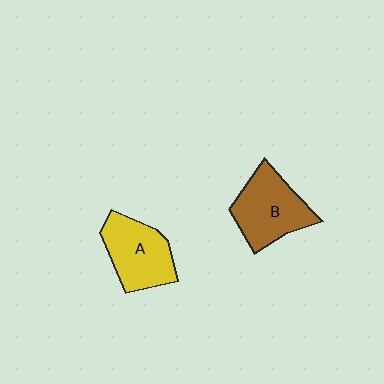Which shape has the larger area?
Shape B (brown).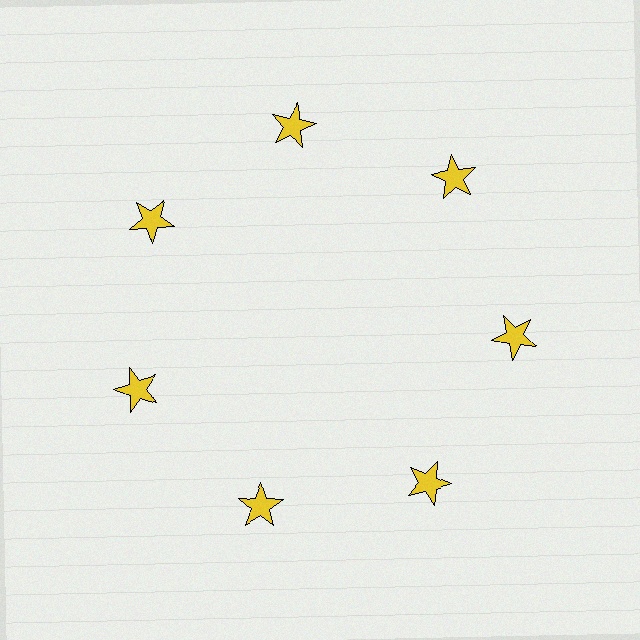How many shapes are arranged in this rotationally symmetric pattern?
There are 7 shapes, arranged in 7 groups of 1.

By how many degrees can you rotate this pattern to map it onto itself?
The pattern maps onto itself every 51 degrees of rotation.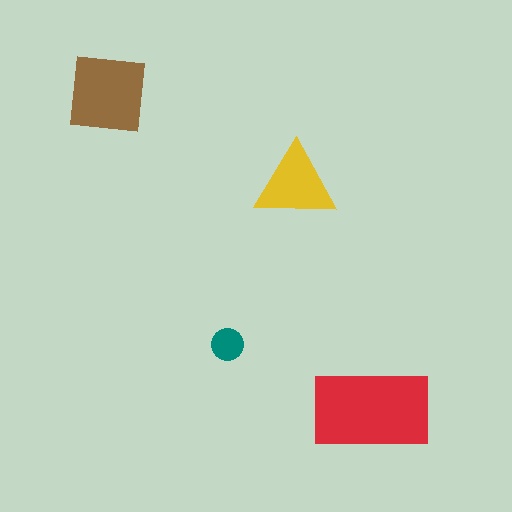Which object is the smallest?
The teal circle.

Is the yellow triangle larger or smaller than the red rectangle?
Smaller.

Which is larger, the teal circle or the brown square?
The brown square.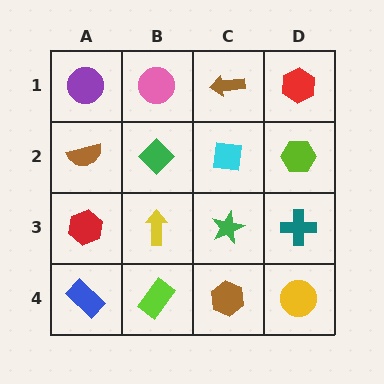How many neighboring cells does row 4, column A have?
2.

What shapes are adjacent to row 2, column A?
A purple circle (row 1, column A), a red hexagon (row 3, column A), a green diamond (row 2, column B).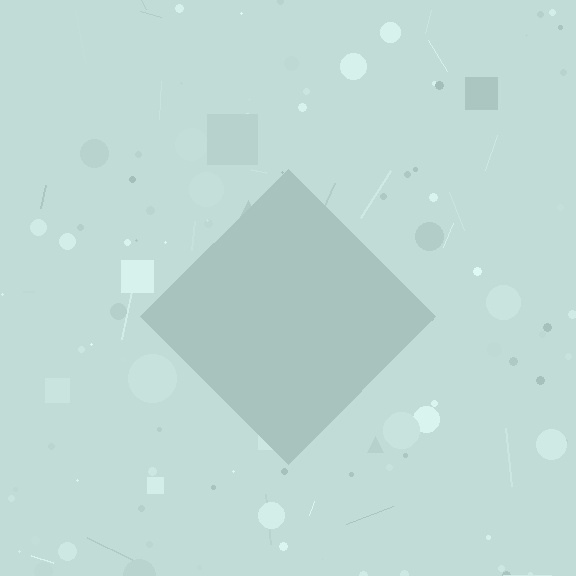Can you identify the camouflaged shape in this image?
The camouflaged shape is a diamond.